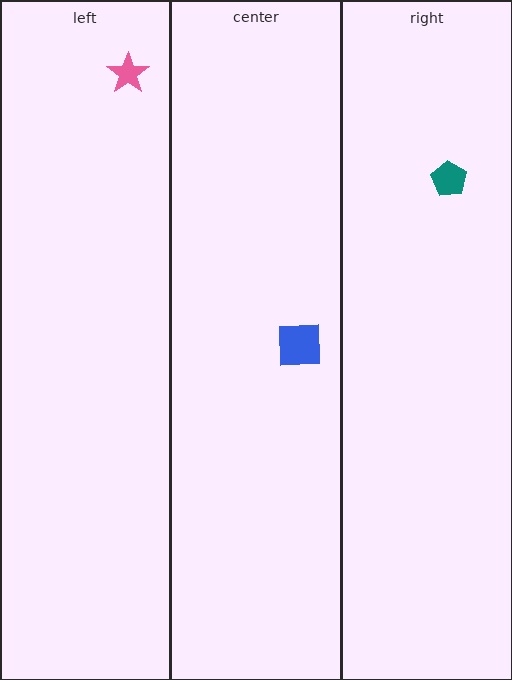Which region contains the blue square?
The center region.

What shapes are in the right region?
The teal pentagon.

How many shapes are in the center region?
1.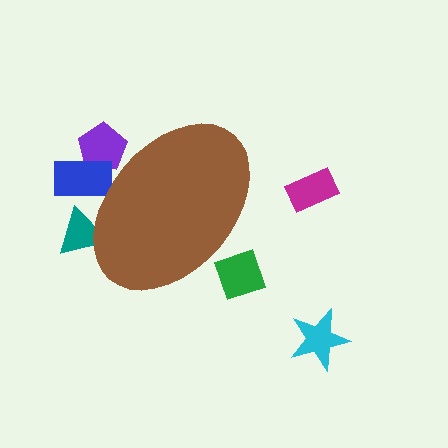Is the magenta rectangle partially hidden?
No, the magenta rectangle is fully visible.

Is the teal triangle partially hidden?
Yes, the teal triangle is partially hidden behind the brown ellipse.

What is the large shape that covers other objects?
A brown ellipse.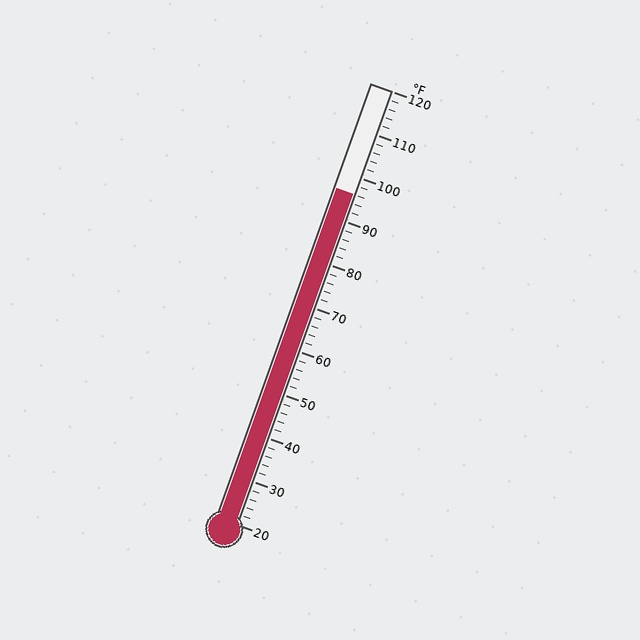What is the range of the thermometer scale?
The thermometer scale ranges from 20°F to 120°F.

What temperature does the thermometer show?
The thermometer shows approximately 96°F.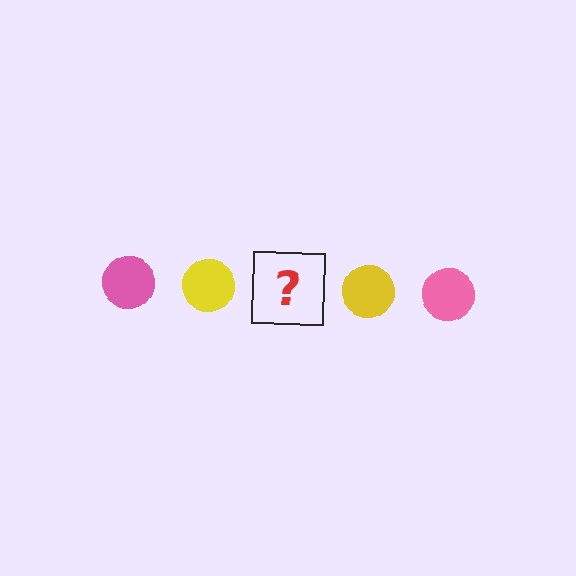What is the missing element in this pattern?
The missing element is a pink circle.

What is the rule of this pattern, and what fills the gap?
The rule is that the pattern cycles through pink, yellow circles. The gap should be filled with a pink circle.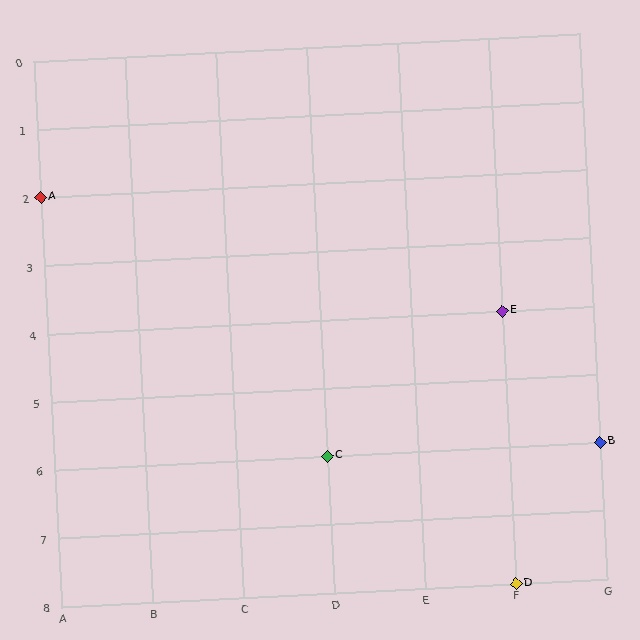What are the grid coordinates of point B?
Point B is at grid coordinates (G, 6).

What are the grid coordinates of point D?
Point D is at grid coordinates (F, 8).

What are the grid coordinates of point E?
Point E is at grid coordinates (F, 4).